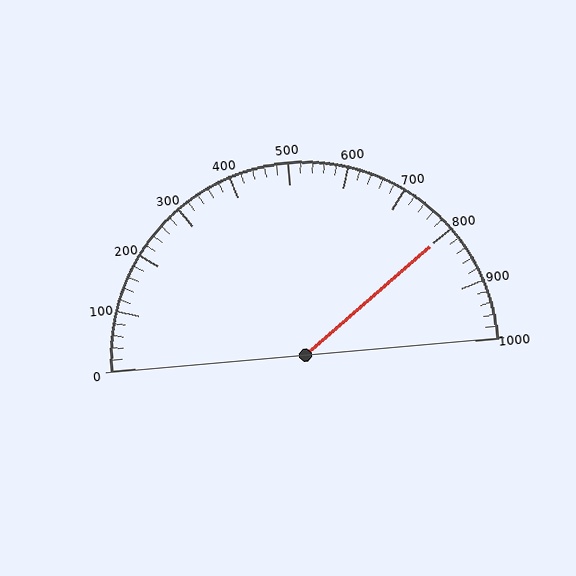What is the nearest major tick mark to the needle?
The nearest major tick mark is 800.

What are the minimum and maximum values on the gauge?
The gauge ranges from 0 to 1000.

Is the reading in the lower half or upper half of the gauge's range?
The reading is in the upper half of the range (0 to 1000).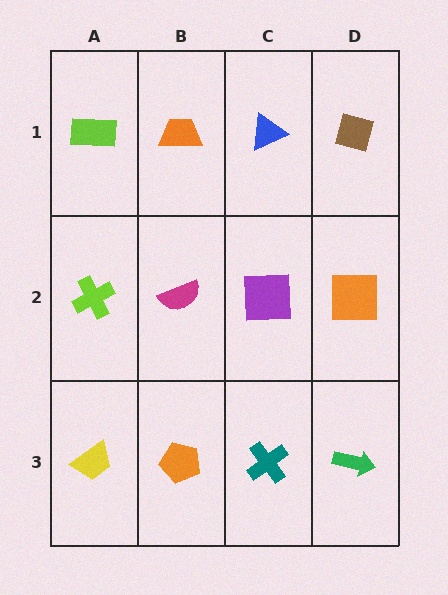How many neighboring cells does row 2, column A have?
3.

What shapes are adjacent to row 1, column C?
A purple square (row 2, column C), an orange trapezoid (row 1, column B), a brown square (row 1, column D).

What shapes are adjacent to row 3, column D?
An orange square (row 2, column D), a teal cross (row 3, column C).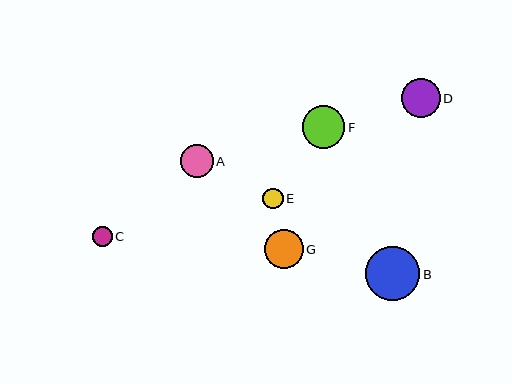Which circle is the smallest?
Circle C is the smallest with a size of approximately 20 pixels.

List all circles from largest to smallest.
From largest to smallest: B, F, G, D, A, E, C.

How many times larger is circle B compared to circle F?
Circle B is approximately 1.3 times the size of circle F.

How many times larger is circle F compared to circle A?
Circle F is approximately 1.3 times the size of circle A.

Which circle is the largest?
Circle B is the largest with a size of approximately 54 pixels.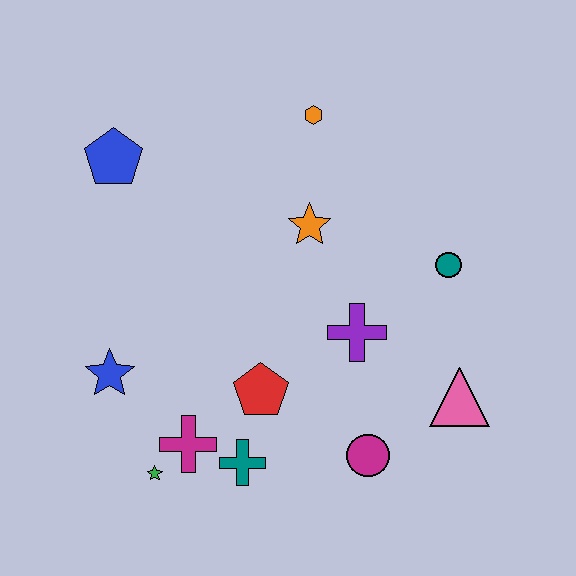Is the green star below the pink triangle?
Yes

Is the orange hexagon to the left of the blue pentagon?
No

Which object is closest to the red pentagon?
The teal cross is closest to the red pentagon.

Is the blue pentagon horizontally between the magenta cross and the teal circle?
No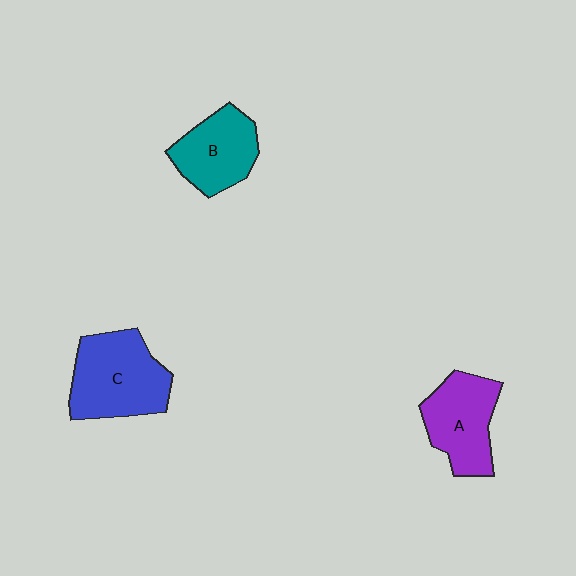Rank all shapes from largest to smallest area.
From largest to smallest: C (blue), A (purple), B (teal).